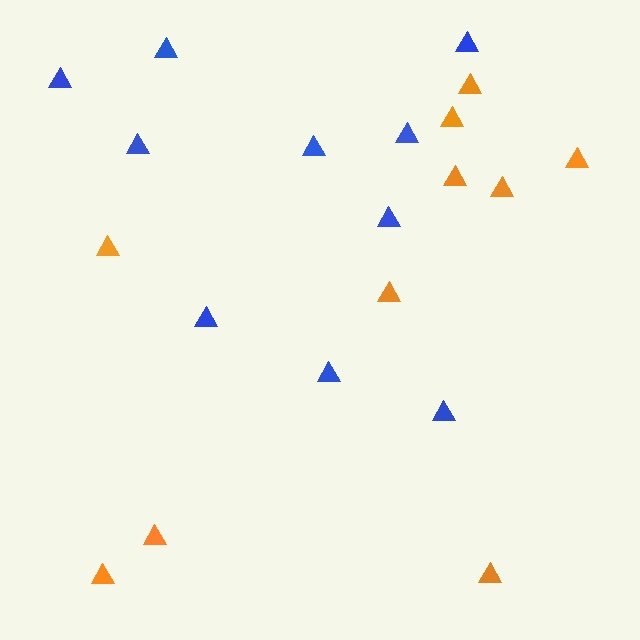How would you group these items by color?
There are 2 groups: one group of blue triangles (10) and one group of orange triangles (10).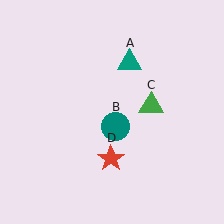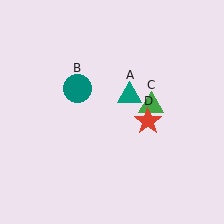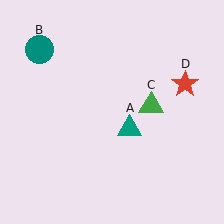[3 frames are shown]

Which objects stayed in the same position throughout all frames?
Green triangle (object C) remained stationary.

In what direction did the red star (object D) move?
The red star (object D) moved up and to the right.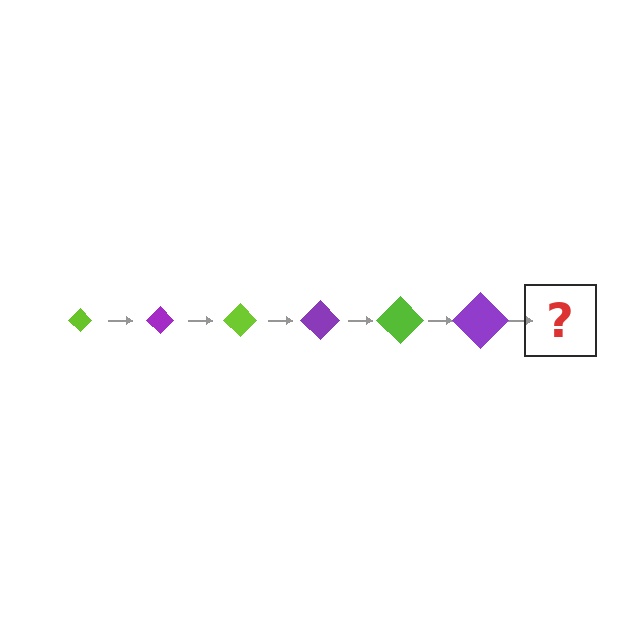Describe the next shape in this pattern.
It should be a lime diamond, larger than the previous one.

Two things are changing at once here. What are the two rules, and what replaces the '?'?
The two rules are that the diamond grows larger each step and the color cycles through lime and purple. The '?' should be a lime diamond, larger than the previous one.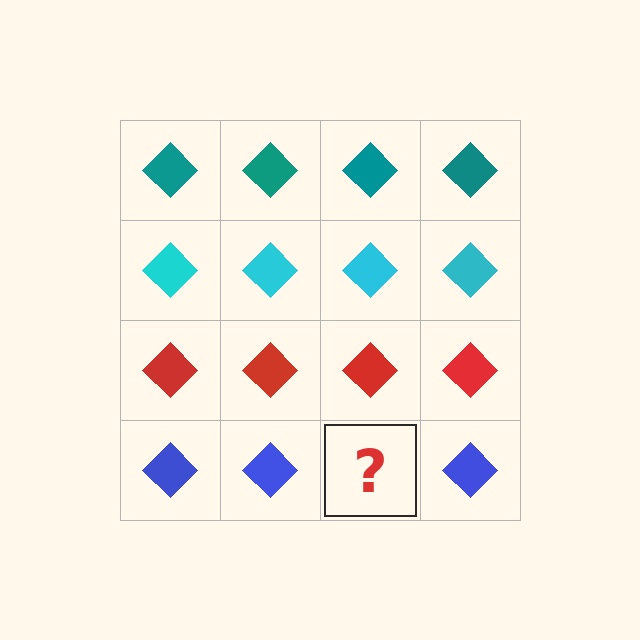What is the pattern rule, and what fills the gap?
The rule is that each row has a consistent color. The gap should be filled with a blue diamond.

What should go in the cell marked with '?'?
The missing cell should contain a blue diamond.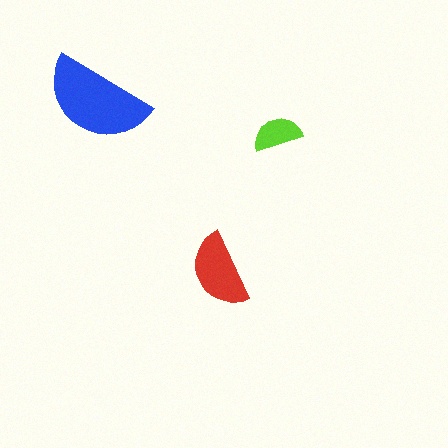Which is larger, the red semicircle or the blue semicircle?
The blue one.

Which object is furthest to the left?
The blue semicircle is leftmost.